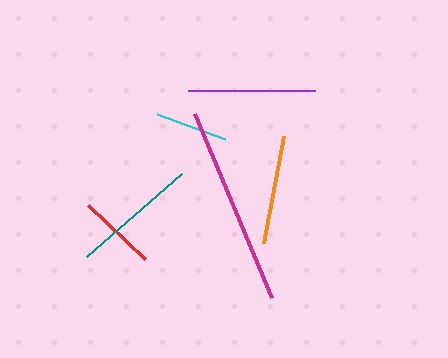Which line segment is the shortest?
The cyan line is the shortest at approximately 72 pixels.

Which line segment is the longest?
The magenta line is the longest at approximately 200 pixels.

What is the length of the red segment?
The red segment is approximately 78 pixels long.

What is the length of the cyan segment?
The cyan segment is approximately 72 pixels long.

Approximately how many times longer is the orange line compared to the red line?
The orange line is approximately 1.4 times the length of the red line.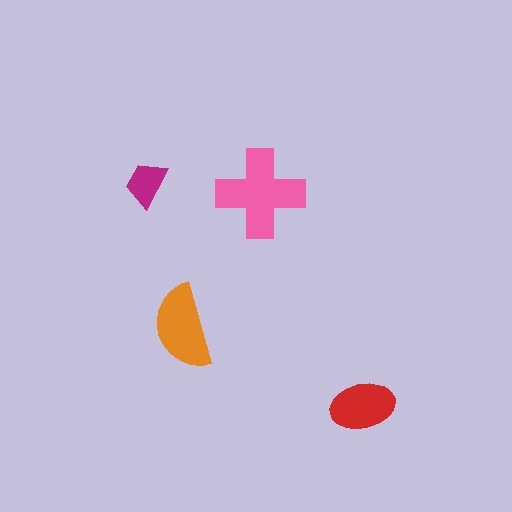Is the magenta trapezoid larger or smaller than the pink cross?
Smaller.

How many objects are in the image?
There are 4 objects in the image.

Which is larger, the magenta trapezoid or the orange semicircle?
The orange semicircle.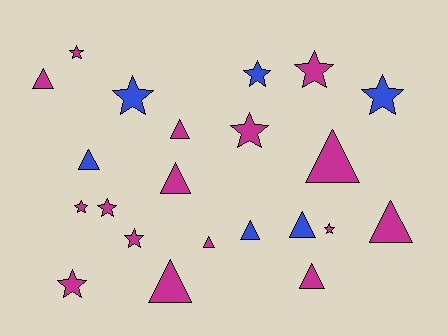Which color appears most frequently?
Magenta, with 16 objects.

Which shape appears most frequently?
Triangle, with 11 objects.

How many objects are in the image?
There are 22 objects.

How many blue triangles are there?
There are 3 blue triangles.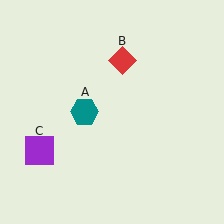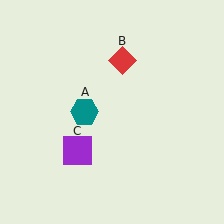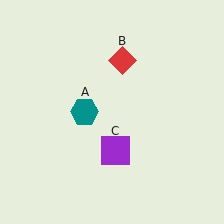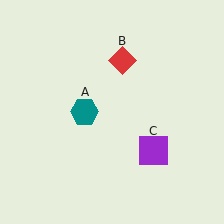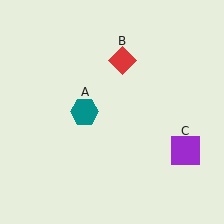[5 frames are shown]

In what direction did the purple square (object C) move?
The purple square (object C) moved right.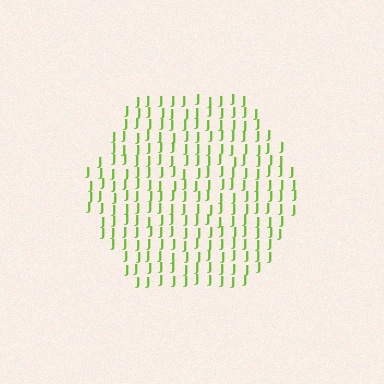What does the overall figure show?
The overall figure shows a hexagon.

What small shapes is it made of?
It is made of small letter J's.